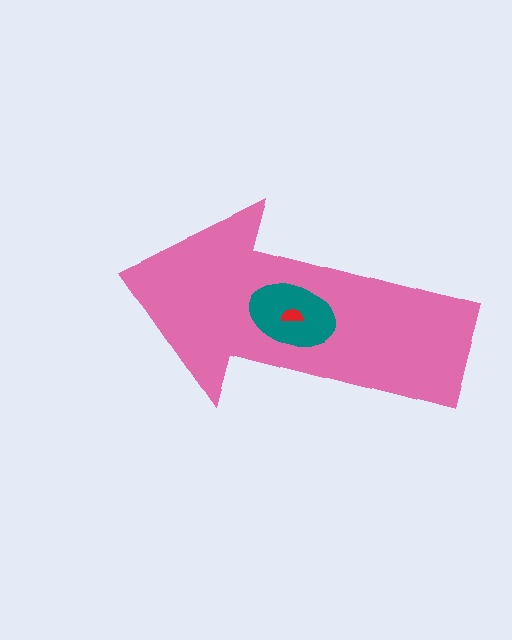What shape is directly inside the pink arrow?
The teal ellipse.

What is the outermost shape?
The pink arrow.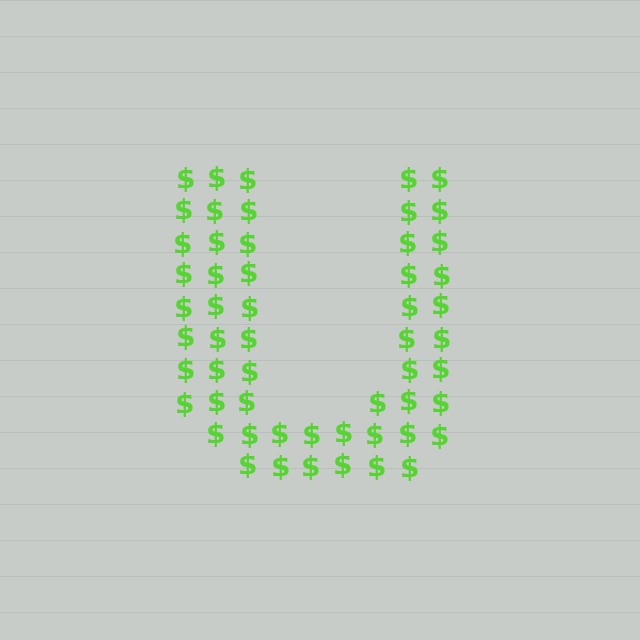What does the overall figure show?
The overall figure shows the letter U.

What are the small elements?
The small elements are dollar signs.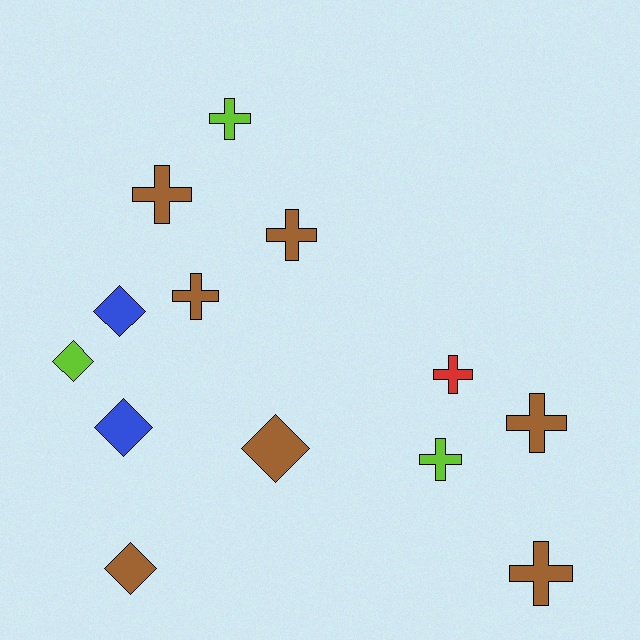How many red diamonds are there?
There are no red diamonds.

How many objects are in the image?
There are 13 objects.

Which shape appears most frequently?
Cross, with 8 objects.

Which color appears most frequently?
Brown, with 7 objects.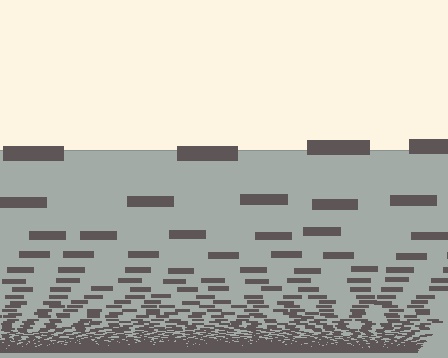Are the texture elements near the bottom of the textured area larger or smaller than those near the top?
Smaller. The gradient is inverted — elements near the bottom are smaller and denser.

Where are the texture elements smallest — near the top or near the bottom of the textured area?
Near the bottom.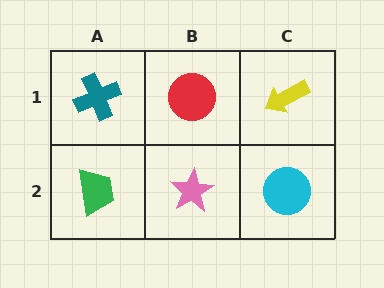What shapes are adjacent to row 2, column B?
A red circle (row 1, column B), a green trapezoid (row 2, column A), a cyan circle (row 2, column C).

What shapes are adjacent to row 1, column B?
A pink star (row 2, column B), a teal cross (row 1, column A), a yellow arrow (row 1, column C).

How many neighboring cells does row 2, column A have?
2.